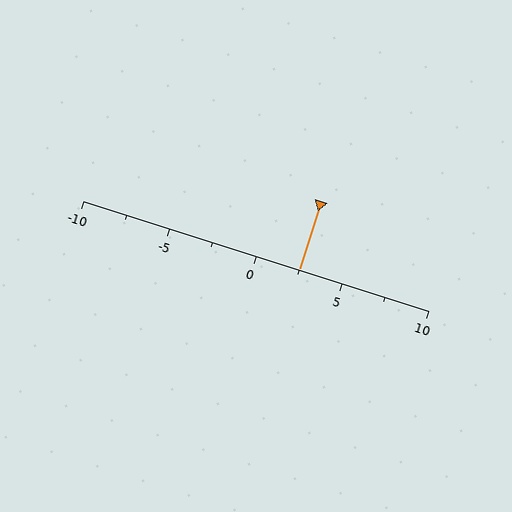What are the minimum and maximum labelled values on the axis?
The axis runs from -10 to 10.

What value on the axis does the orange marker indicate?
The marker indicates approximately 2.5.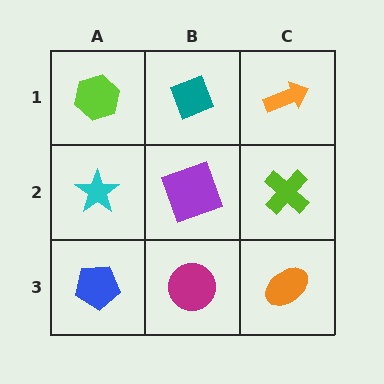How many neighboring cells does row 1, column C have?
2.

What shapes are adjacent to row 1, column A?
A cyan star (row 2, column A), a teal diamond (row 1, column B).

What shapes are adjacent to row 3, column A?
A cyan star (row 2, column A), a magenta circle (row 3, column B).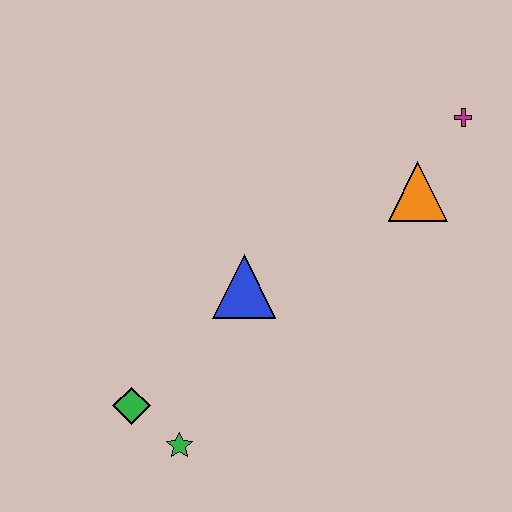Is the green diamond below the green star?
No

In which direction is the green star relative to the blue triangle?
The green star is below the blue triangle.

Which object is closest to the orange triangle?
The magenta cross is closest to the orange triangle.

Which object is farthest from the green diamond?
The magenta cross is farthest from the green diamond.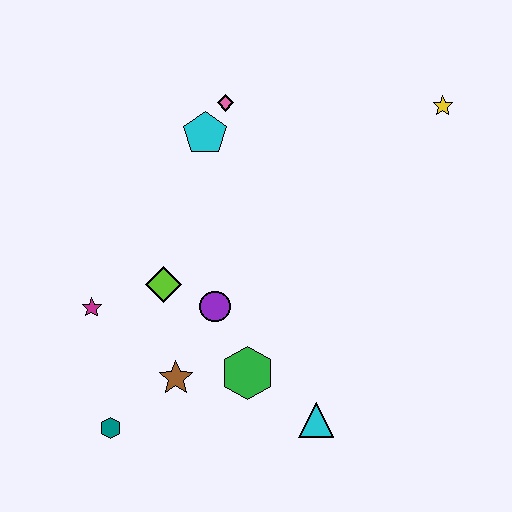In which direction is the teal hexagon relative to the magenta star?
The teal hexagon is below the magenta star.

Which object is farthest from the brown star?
The yellow star is farthest from the brown star.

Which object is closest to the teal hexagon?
The brown star is closest to the teal hexagon.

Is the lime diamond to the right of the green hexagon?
No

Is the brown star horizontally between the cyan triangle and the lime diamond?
Yes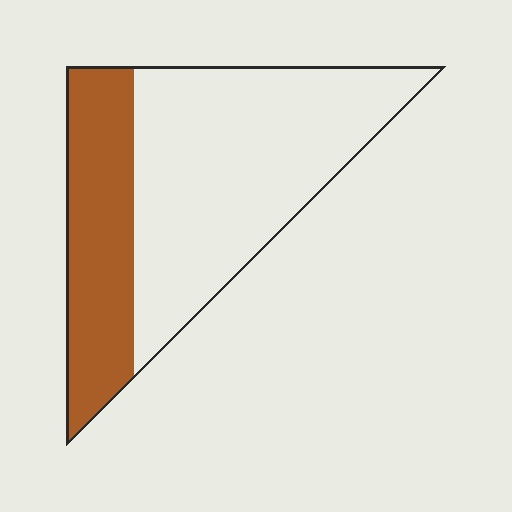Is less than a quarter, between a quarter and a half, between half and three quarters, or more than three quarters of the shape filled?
Between a quarter and a half.